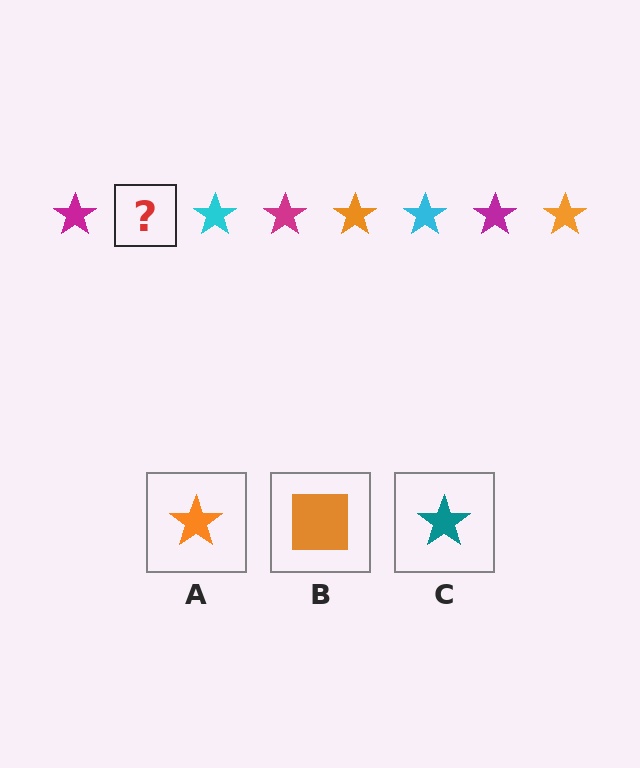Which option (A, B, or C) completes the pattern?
A.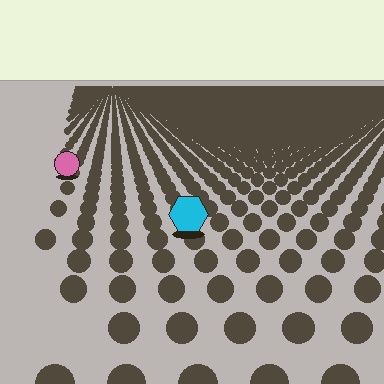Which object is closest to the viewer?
The cyan hexagon is closest. The texture marks near it are larger and more spread out.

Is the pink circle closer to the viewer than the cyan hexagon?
No. The cyan hexagon is closer — you can tell from the texture gradient: the ground texture is coarser near it.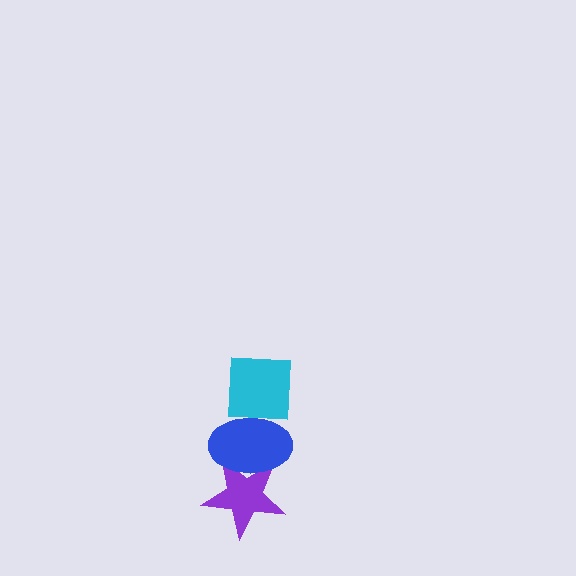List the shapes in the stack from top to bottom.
From top to bottom: the cyan square, the blue ellipse, the purple star.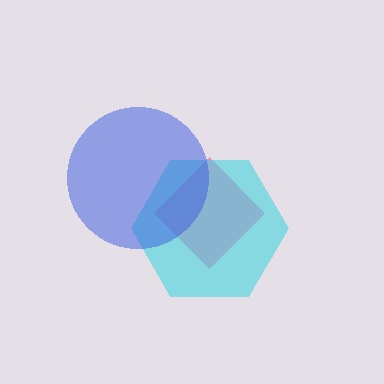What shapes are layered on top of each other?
The layered shapes are: a pink diamond, a cyan hexagon, a blue circle.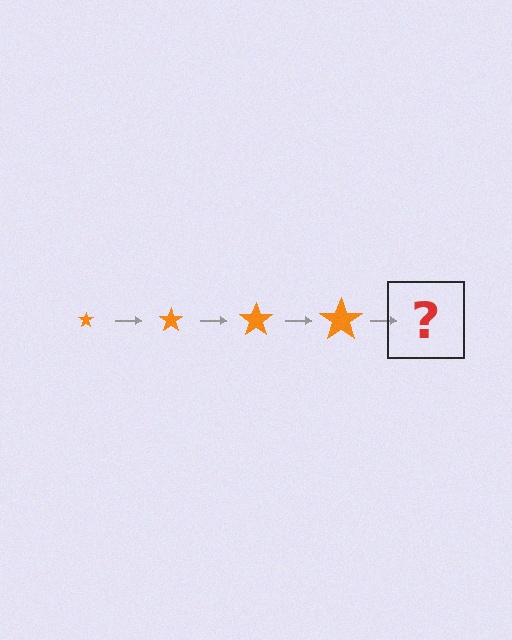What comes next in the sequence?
The next element should be an orange star, larger than the previous one.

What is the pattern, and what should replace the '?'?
The pattern is that the star gets progressively larger each step. The '?' should be an orange star, larger than the previous one.